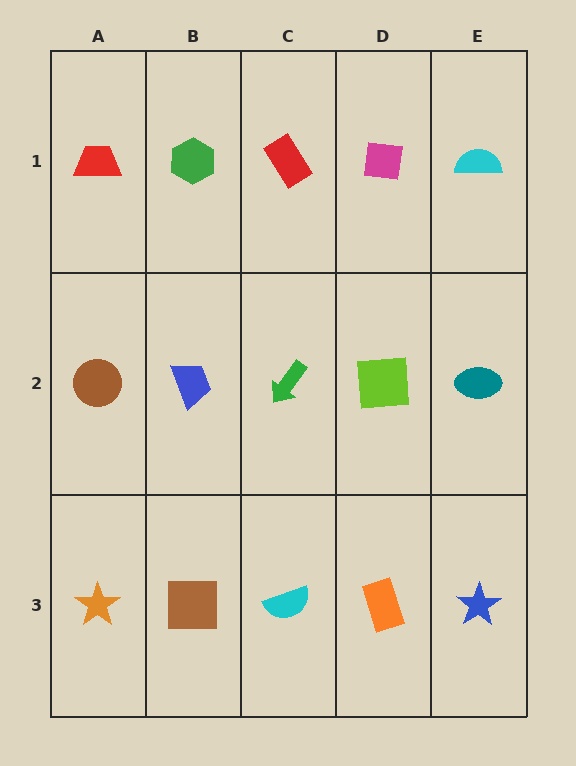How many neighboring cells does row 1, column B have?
3.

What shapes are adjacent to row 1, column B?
A blue trapezoid (row 2, column B), a red trapezoid (row 1, column A), a red rectangle (row 1, column C).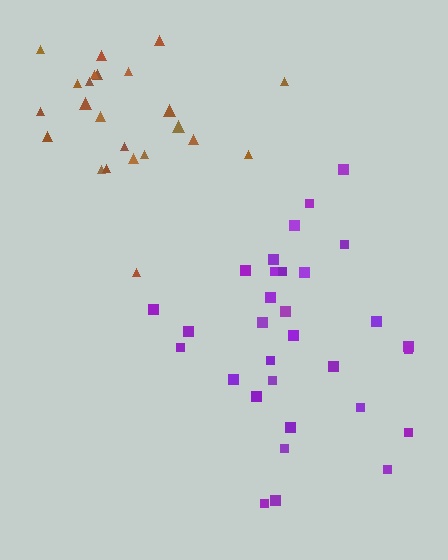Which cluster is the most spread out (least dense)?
Purple.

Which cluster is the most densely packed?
Brown.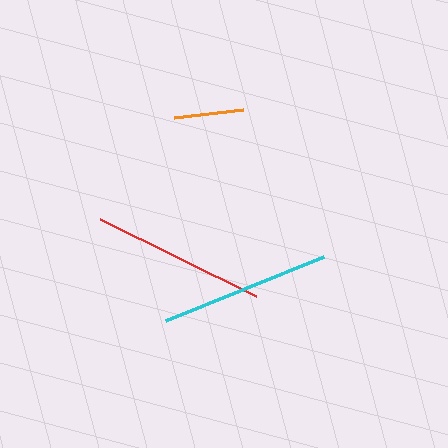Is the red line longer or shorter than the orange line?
The red line is longer than the orange line.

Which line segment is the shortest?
The orange line is the shortest at approximately 70 pixels.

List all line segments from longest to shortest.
From longest to shortest: red, cyan, orange.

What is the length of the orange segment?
The orange segment is approximately 70 pixels long.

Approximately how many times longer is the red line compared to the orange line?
The red line is approximately 2.5 times the length of the orange line.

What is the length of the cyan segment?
The cyan segment is approximately 171 pixels long.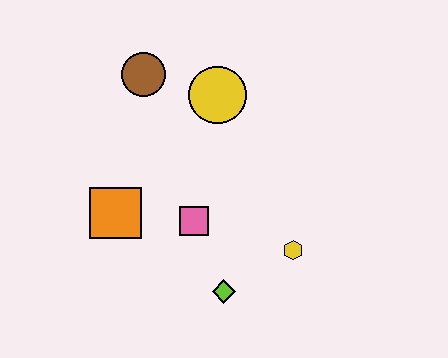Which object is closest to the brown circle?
The yellow circle is closest to the brown circle.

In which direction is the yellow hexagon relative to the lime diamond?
The yellow hexagon is to the right of the lime diamond.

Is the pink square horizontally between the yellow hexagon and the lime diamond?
No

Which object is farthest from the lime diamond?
The brown circle is farthest from the lime diamond.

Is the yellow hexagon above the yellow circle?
No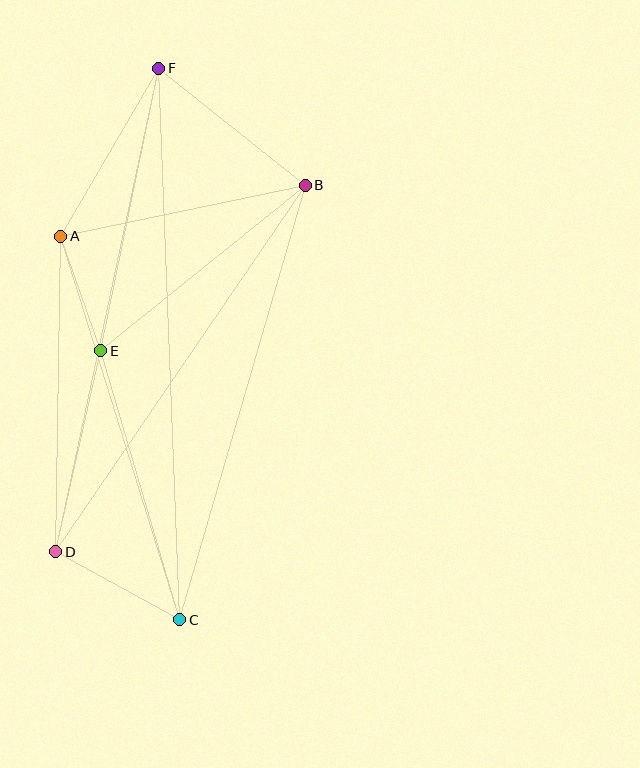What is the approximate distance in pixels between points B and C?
The distance between B and C is approximately 452 pixels.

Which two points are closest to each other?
Points A and E are closest to each other.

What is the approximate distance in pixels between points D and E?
The distance between D and E is approximately 206 pixels.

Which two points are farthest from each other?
Points C and F are farthest from each other.